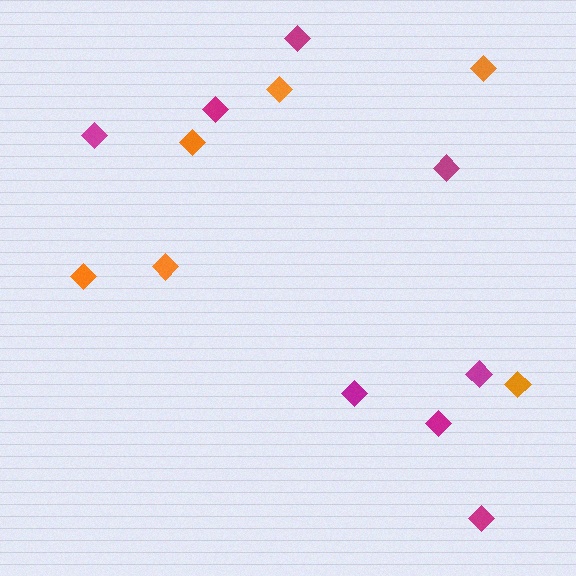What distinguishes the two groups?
There are 2 groups: one group of magenta diamonds (8) and one group of orange diamonds (6).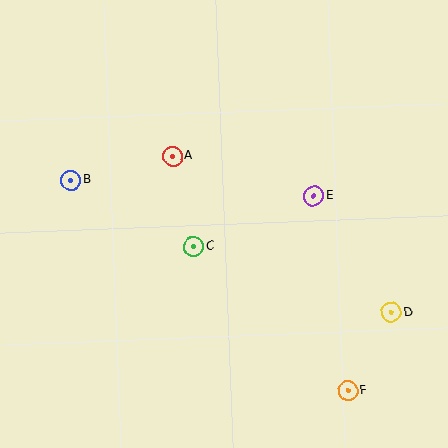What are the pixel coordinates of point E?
Point E is at (314, 196).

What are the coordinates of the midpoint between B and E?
The midpoint between B and E is at (192, 188).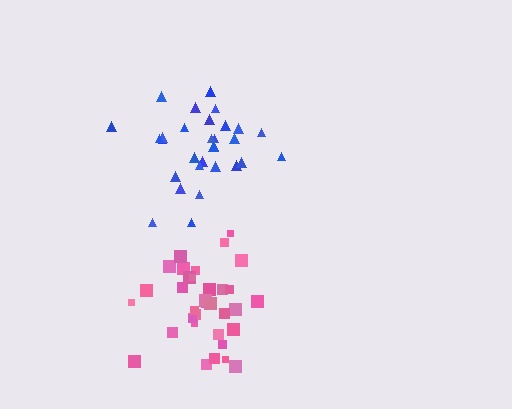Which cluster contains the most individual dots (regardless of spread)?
Pink (35).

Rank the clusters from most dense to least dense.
pink, blue.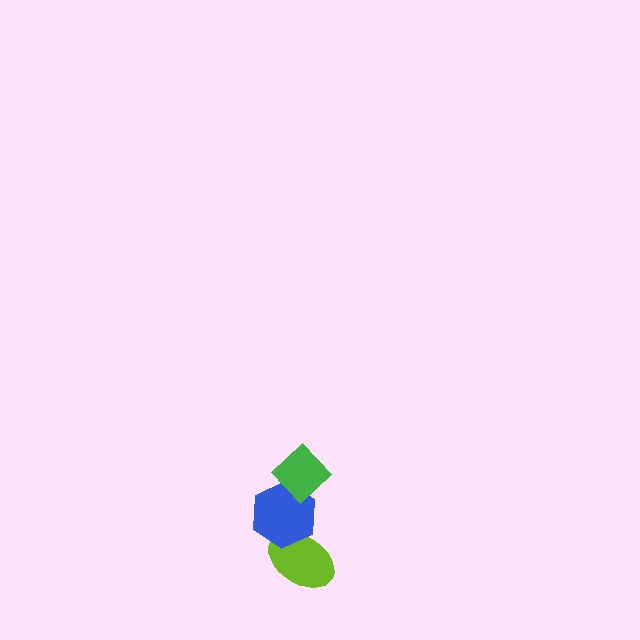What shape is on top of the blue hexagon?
The green diamond is on top of the blue hexagon.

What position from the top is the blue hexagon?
The blue hexagon is 2nd from the top.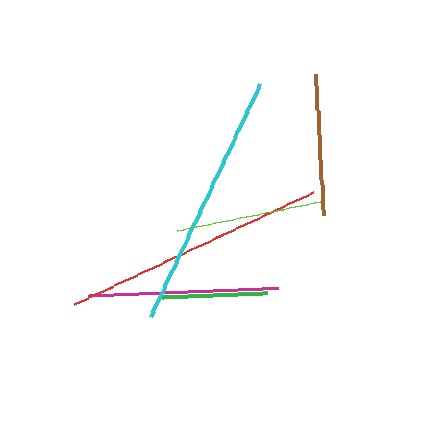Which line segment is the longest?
The red line is the longest at approximately 264 pixels.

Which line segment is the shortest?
The green line is the shortest at approximately 105 pixels.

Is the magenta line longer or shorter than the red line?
The red line is longer than the magenta line.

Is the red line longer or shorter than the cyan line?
The red line is longer than the cyan line.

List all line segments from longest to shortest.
From longest to shortest: red, cyan, magenta, lime, brown, green.